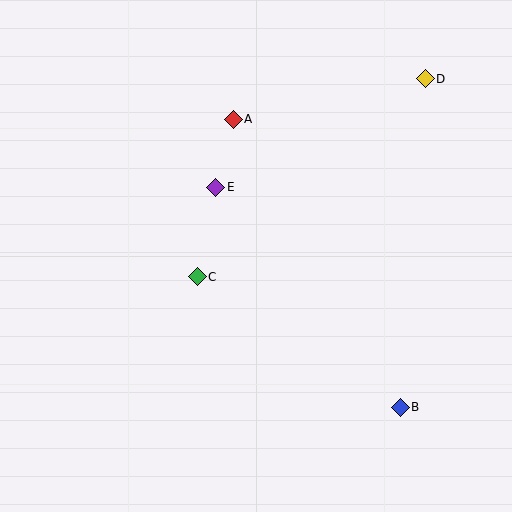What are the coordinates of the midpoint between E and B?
The midpoint between E and B is at (308, 297).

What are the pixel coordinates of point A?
Point A is at (233, 119).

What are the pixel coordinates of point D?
Point D is at (425, 79).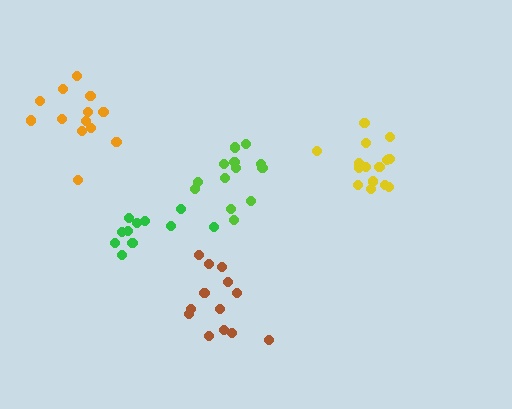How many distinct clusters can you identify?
There are 5 distinct clusters.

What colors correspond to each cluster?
The clusters are colored: green, brown, lime, yellow, orange.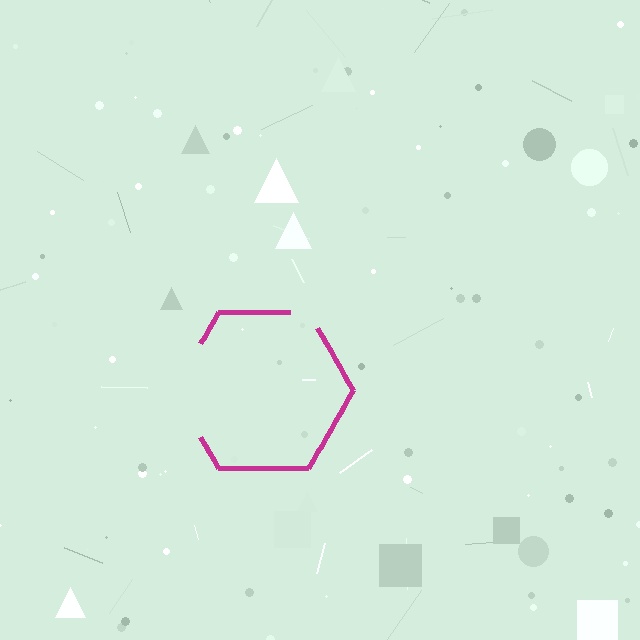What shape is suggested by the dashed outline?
The dashed outline suggests a hexagon.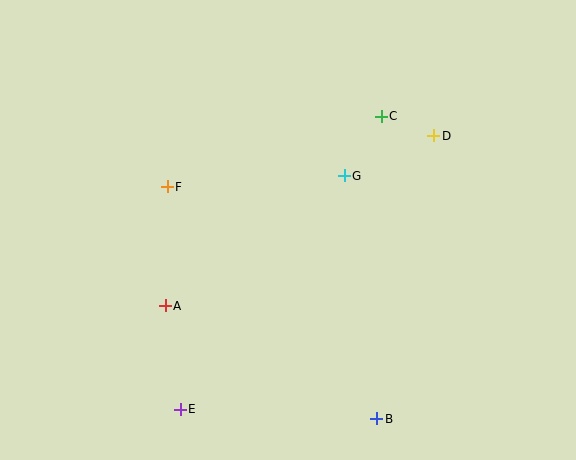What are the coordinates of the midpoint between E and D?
The midpoint between E and D is at (307, 272).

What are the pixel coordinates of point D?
Point D is at (434, 136).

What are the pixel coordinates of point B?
Point B is at (377, 419).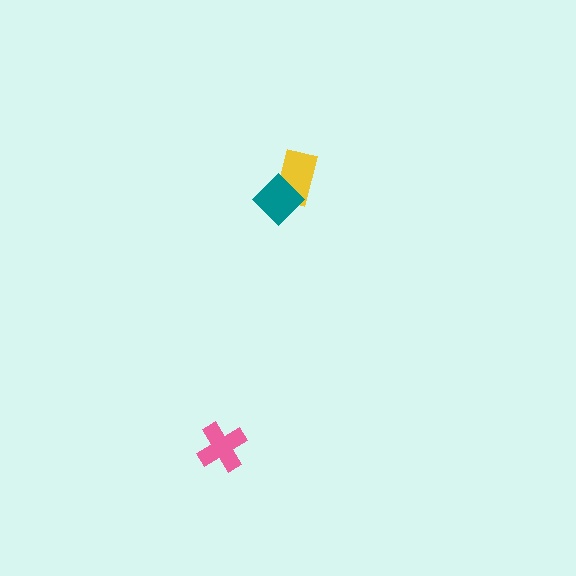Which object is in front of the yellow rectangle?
The teal diamond is in front of the yellow rectangle.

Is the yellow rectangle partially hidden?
Yes, it is partially covered by another shape.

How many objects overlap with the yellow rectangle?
1 object overlaps with the yellow rectangle.